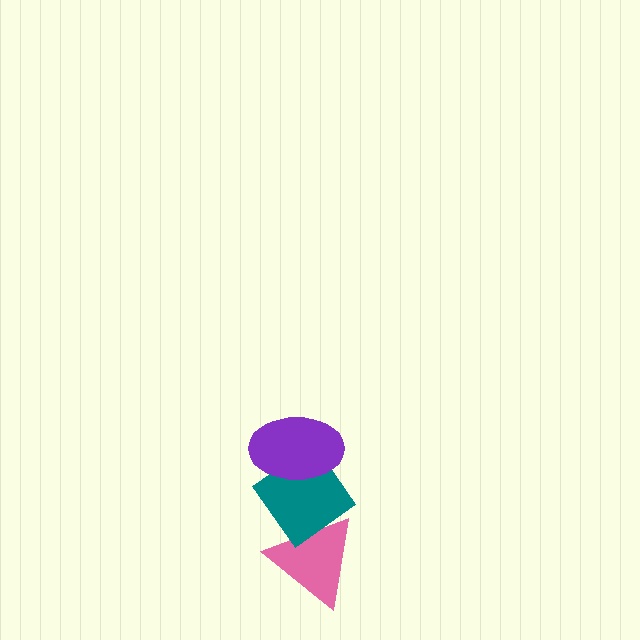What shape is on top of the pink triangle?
The teal diamond is on top of the pink triangle.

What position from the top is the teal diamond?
The teal diamond is 2nd from the top.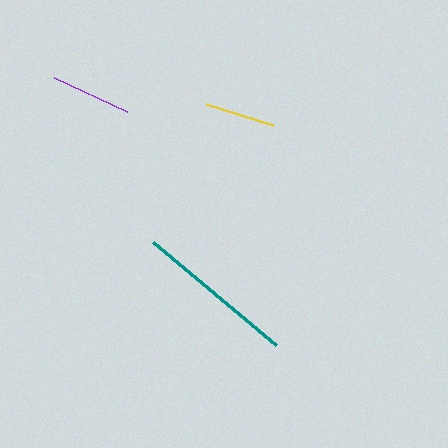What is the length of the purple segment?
The purple segment is approximately 80 pixels long.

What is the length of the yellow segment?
The yellow segment is approximately 70 pixels long.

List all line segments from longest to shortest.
From longest to shortest: teal, purple, yellow.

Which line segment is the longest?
The teal line is the longest at approximately 160 pixels.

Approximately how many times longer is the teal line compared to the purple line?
The teal line is approximately 2.0 times the length of the purple line.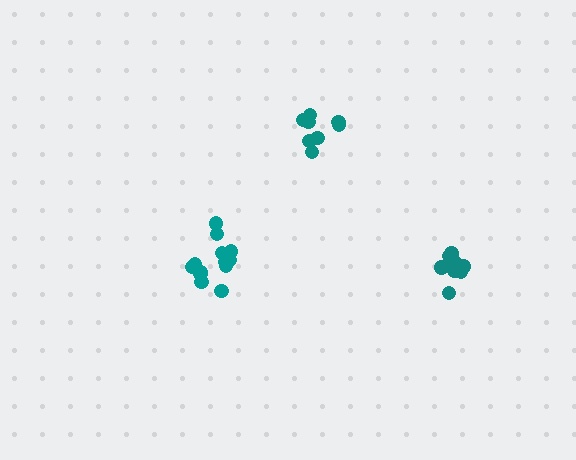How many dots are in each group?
Group 1: 13 dots, Group 2: 11 dots, Group 3: 8 dots (32 total).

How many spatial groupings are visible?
There are 3 spatial groupings.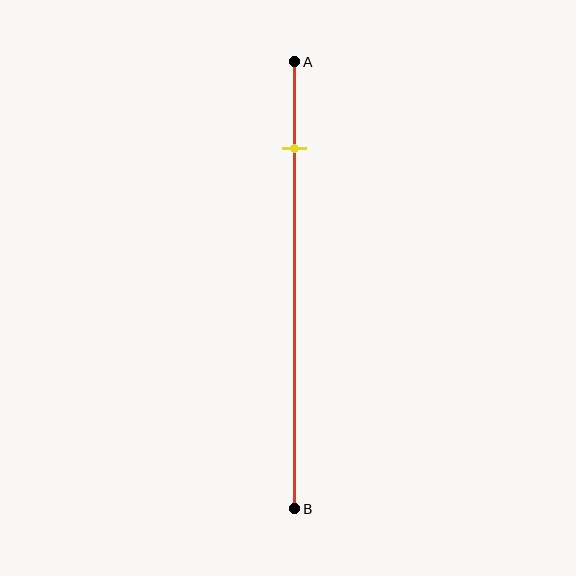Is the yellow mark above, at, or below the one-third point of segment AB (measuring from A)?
The yellow mark is above the one-third point of segment AB.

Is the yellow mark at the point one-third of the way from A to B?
No, the mark is at about 20% from A, not at the 33% one-third point.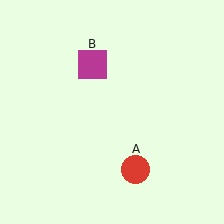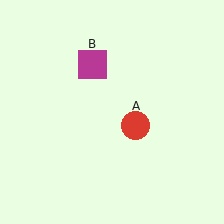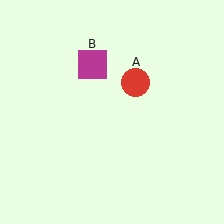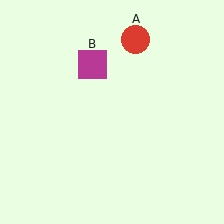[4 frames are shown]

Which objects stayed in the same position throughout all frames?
Magenta square (object B) remained stationary.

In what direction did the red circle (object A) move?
The red circle (object A) moved up.